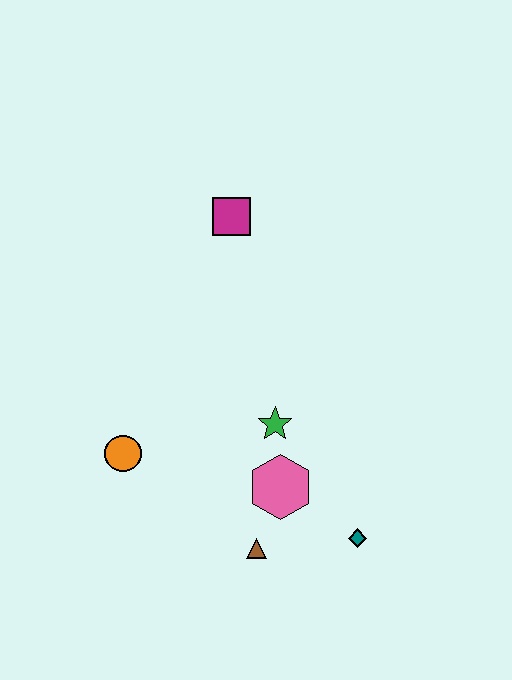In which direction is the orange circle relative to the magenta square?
The orange circle is below the magenta square.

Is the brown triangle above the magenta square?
No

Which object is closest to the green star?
The pink hexagon is closest to the green star.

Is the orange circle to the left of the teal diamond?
Yes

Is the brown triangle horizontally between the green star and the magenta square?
Yes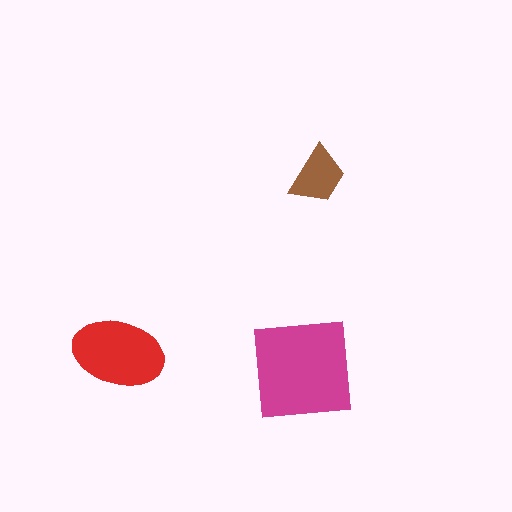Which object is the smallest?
The brown trapezoid.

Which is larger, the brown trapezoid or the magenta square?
The magenta square.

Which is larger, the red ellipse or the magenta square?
The magenta square.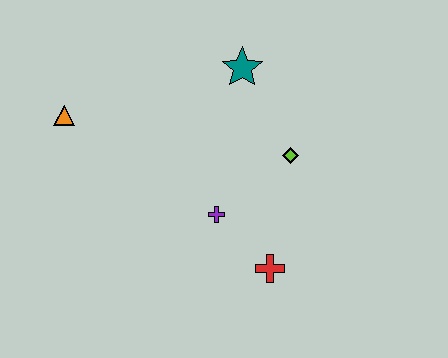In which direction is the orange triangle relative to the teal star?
The orange triangle is to the left of the teal star.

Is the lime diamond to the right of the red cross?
Yes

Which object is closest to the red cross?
The purple cross is closest to the red cross.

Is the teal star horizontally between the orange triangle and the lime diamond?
Yes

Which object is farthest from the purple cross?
The orange triangle is farthest from the purple cross.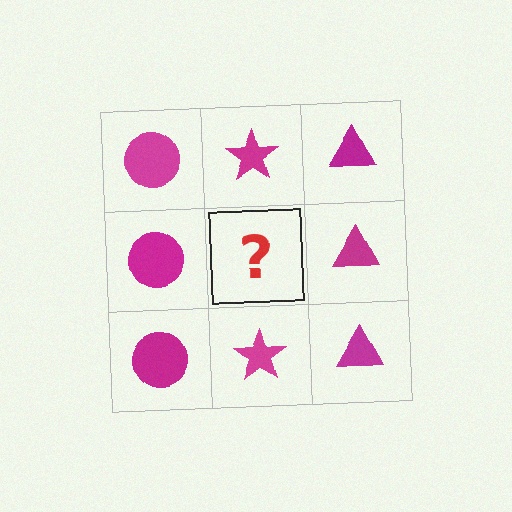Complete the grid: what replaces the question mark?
The question mark should be replaced with a magenta star.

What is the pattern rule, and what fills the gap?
The rule is that each column has a consistent shape. The gap should be filled with a magenta star.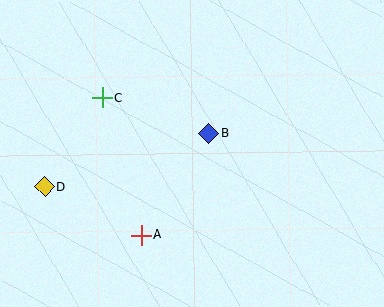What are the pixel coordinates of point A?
Point A is at (141, 235).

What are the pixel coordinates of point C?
Point C is at (102, 98).